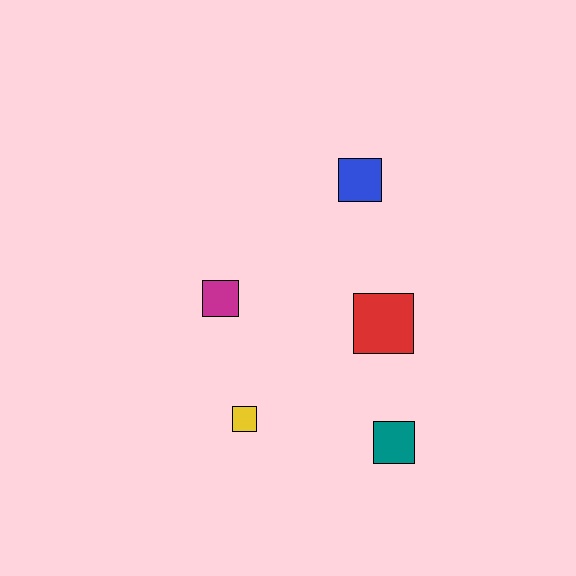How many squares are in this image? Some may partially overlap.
There are 5 squares.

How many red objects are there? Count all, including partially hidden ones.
There is 1 red object.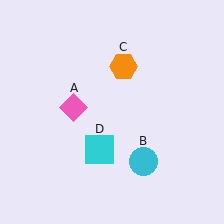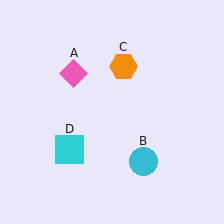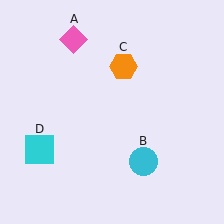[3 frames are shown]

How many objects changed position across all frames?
2 objects changed position: pink diamond (object A), cyan square (object D).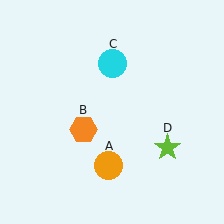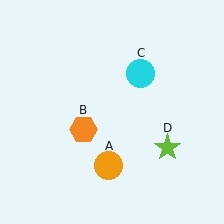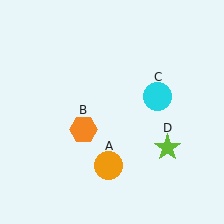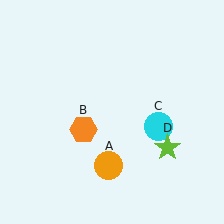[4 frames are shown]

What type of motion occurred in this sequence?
The cyan circle (object C) rotated clockwise around the center of the scene.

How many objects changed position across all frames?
1 object changed position: cyan circle (object C).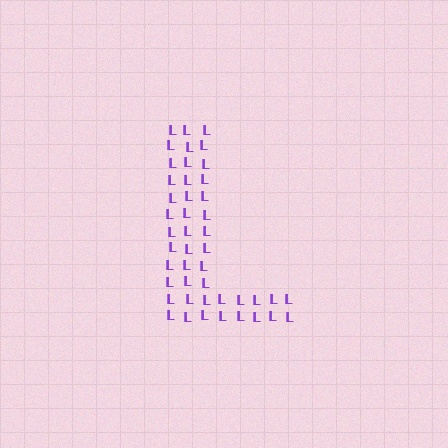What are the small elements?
The small elements are letter L's.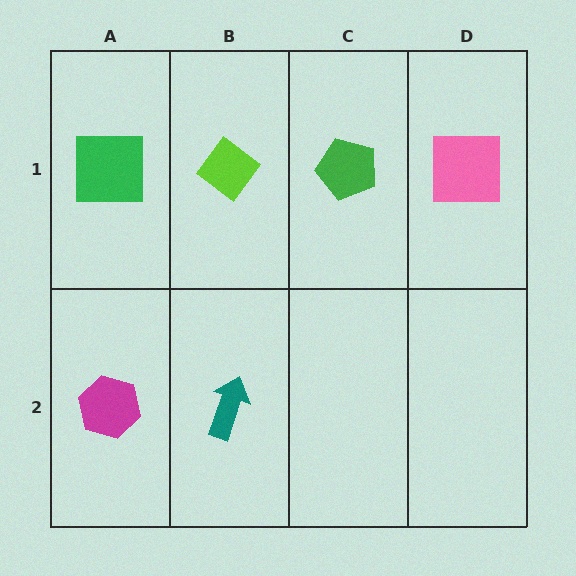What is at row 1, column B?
A lime diamond.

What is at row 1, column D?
A pink square.